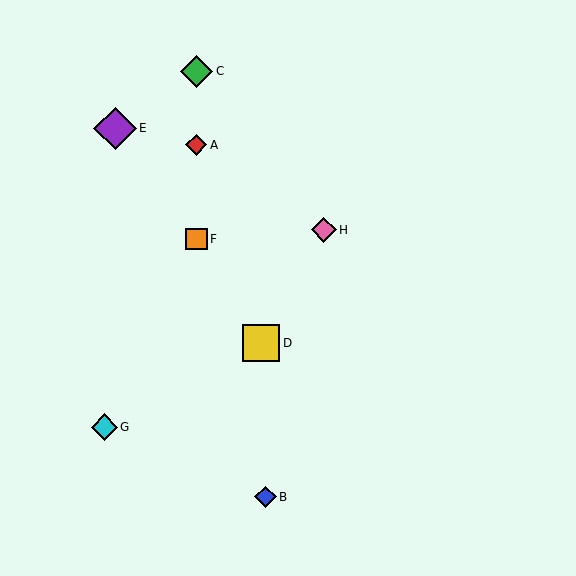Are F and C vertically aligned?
Yes, both are at x≈196.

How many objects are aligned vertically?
3 objects (A, C, F) are aligned vertically.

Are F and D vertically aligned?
No, F is at x≈196 and D is at x≈261.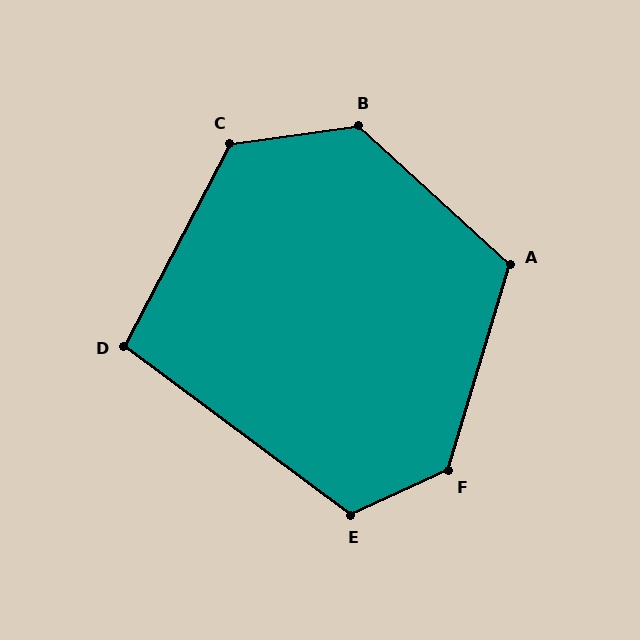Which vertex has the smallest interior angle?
D, at approximately 99 degrees.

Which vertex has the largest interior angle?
F, at approximately 131 degrees.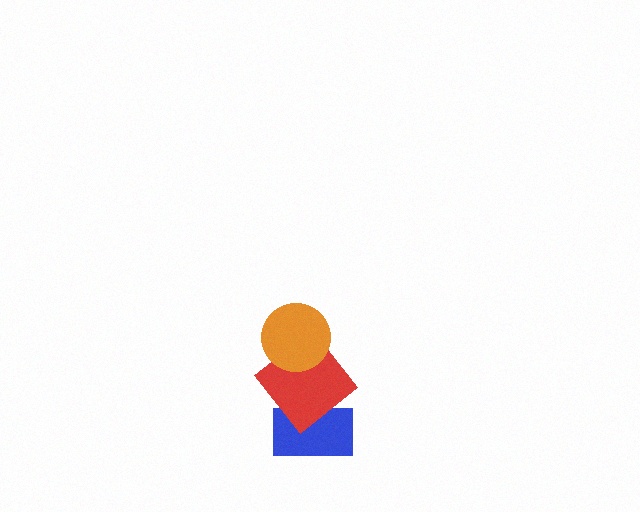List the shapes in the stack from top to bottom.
From top to bottom: the orange circle, the red diamond, the blue rectangle.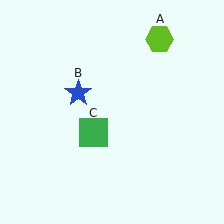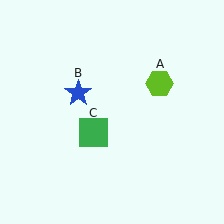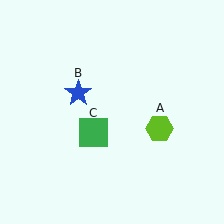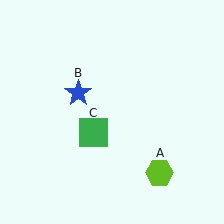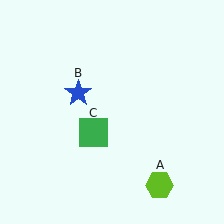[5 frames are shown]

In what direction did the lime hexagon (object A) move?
The lime hexagon (object A) moved down.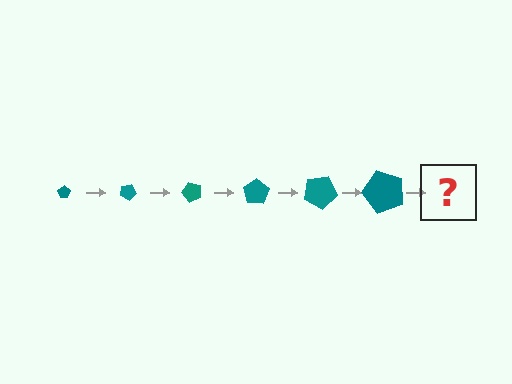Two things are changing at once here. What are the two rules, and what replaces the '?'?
The two rules are that the pentagon grows larger each step and it rotates 25 degrees each step. The '?' should be a pentagon, larger than the previous one and rotated 150 degrees from the start.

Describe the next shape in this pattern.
It should be a pentagon, larger than the previous one and rotated 150 degrees from the start.